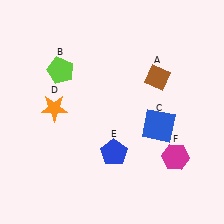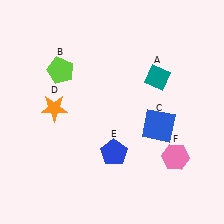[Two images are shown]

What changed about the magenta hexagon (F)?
In Image 1, F is magenta. In Image 2, it changed to pink.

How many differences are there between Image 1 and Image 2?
There are 2 differences between the two images.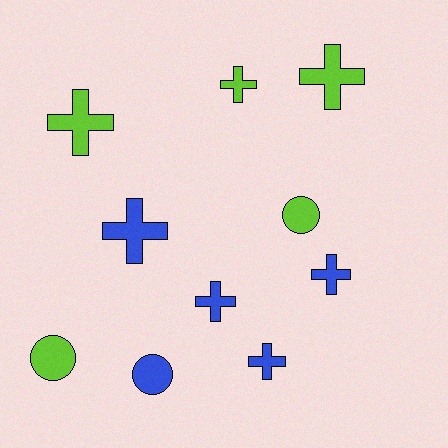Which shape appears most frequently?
Cross, with 7 objects.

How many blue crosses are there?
There are 4 blue crosses.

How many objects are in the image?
There are 10 objects.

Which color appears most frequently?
Lime, with 5 objects.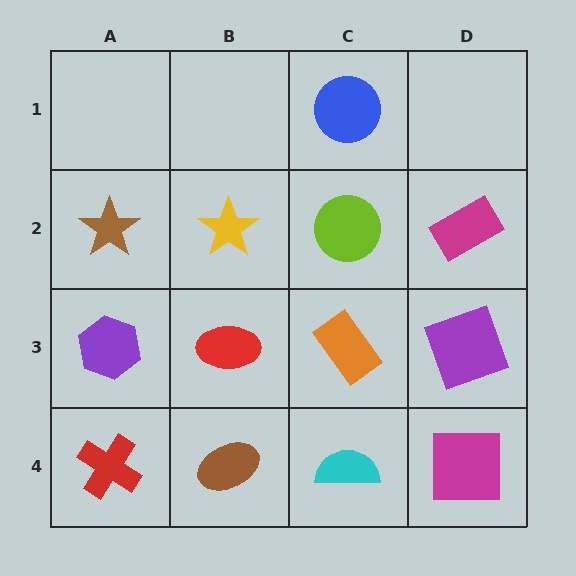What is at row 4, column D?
A magenta square.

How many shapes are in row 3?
4 shapes.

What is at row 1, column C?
A blue circle.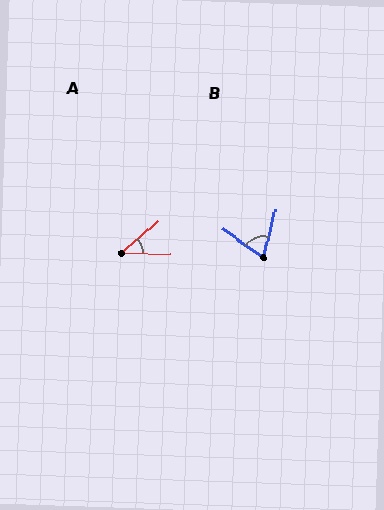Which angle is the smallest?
A, at approximately 42 degrees.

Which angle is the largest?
B, at approximately 68 degrees.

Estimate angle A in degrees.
Approximately 42 degrees.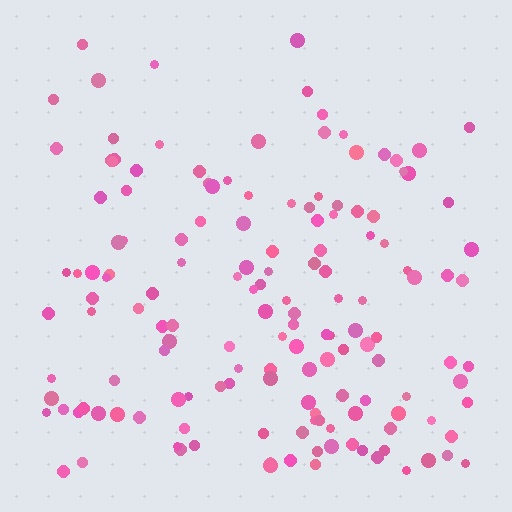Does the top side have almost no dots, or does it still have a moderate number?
Still a moderate number, just noticeably fewer than the bottom.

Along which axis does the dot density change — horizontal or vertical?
Vertical.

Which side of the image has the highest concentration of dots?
The bottom.